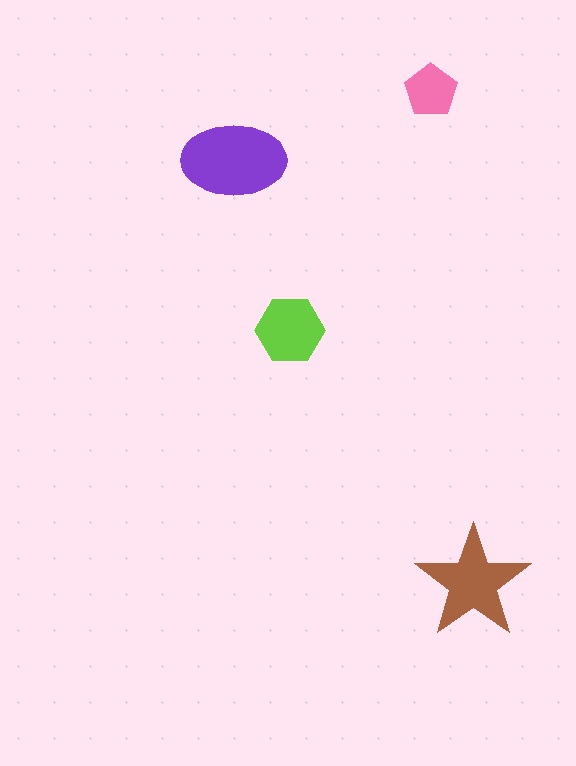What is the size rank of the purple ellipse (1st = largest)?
1st.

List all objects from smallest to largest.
The pink pentagon, the lime hexagon, the brown star, the purple ellipse.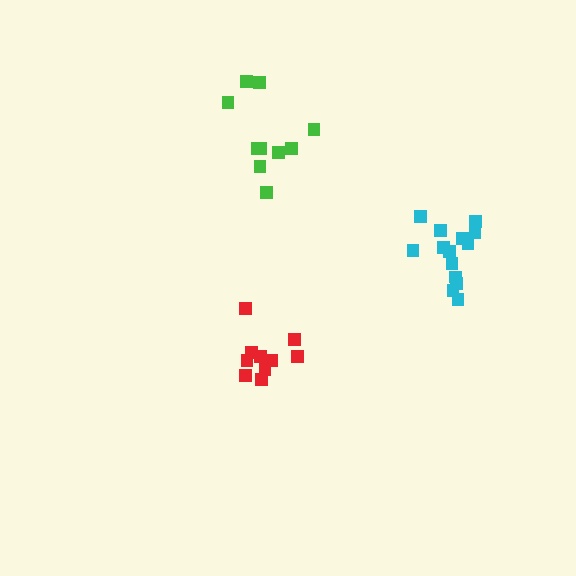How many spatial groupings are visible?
There are 3 spatial groupings.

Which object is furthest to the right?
The cyan cluster is rightmost.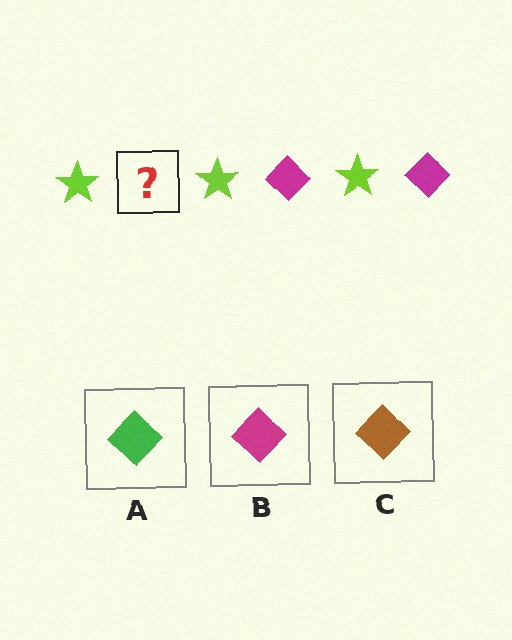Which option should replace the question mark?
Option B.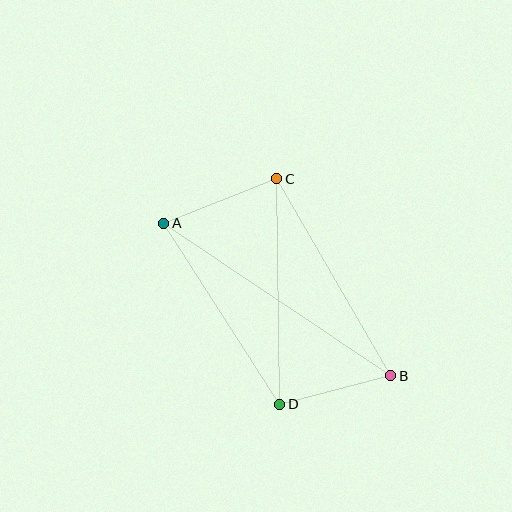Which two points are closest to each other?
Points B and D are closest to each other.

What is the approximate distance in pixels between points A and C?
The distance between A and C is approximately 121 pixels.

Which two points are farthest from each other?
Points A and B are farthest from each other.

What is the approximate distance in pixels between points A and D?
The distance between A and D is approximately 215 pixels.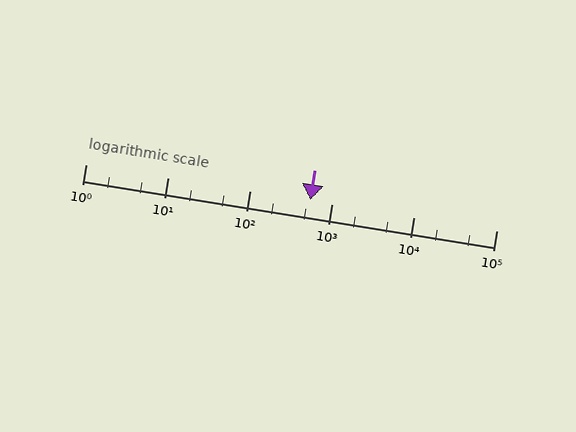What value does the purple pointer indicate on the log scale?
The pointer indicates approximately 550.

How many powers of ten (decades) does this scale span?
The scale spans 5 decades, from 1 to 100000.